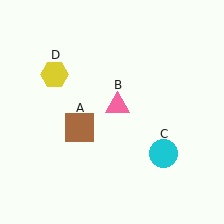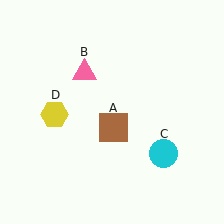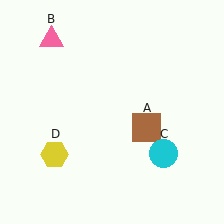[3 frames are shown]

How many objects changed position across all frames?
3 objects changed position: brown square (object A), pink triangle (object B), yellow hexagon (object D).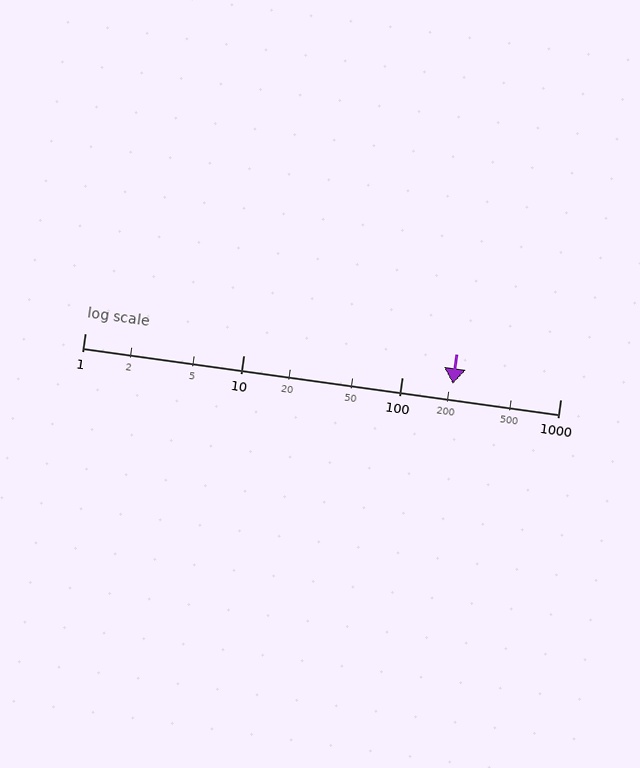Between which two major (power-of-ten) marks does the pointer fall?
The pointer is between 100 and 1000.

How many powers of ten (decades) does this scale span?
The scale spans 3 decades, from 1 to 1000.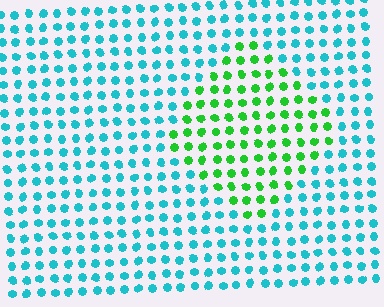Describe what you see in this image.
The image is filled with small cyan elements in a uniform arrangement. A diamond-shaped region is visible where the elements are tinted to a slightly different hue, forming a subtle color boundary.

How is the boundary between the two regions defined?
The boundary is defined purely by a slight shift in hue (about 59 degrees). Spacing, size, and orientation are identical on both sides.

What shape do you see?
I see a diamond.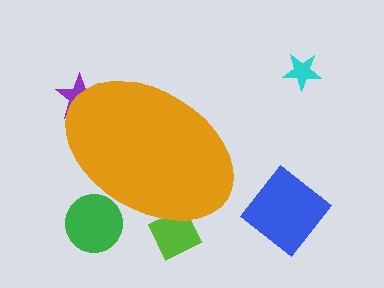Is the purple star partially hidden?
Yes, the purple star is partially hidden behind the orange ellipse.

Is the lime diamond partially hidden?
Yes, the lime diamond is partially hidden behind the orange ellipse.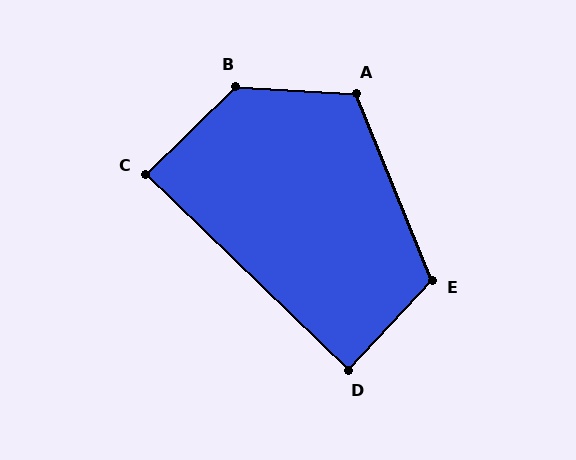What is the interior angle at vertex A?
Approximately 115 degrees (obtuse).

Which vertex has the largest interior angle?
B, at approximately 132 degrees.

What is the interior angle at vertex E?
Approximately 115 degrees (obtuse).